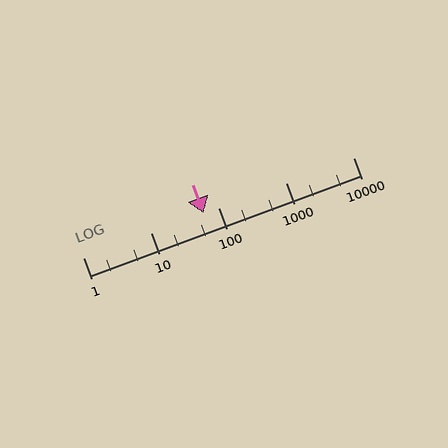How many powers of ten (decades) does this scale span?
The scale spans 4 decades, from 1 to 10000.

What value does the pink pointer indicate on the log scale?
The pointer indicates approximately 61.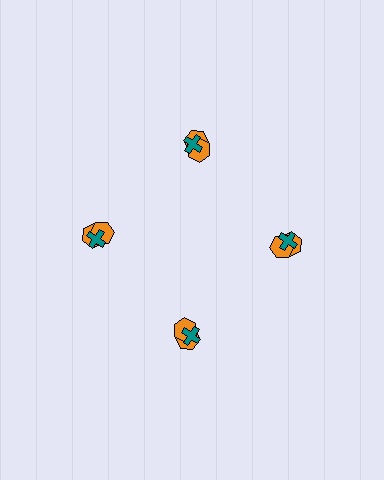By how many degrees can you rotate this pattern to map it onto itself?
The pattern maps onto itself every 90 degrees of rotation.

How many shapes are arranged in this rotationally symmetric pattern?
There are 12 shapes, arranged in 4 groups of 3.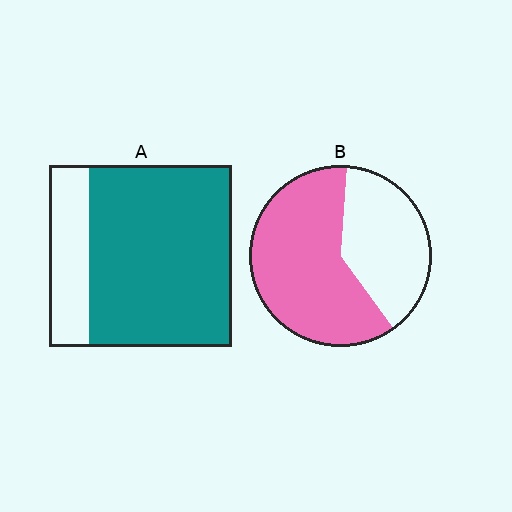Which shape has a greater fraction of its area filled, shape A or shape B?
Shape A.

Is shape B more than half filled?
Yes.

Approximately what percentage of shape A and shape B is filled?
A is approximately 80% and B is approximately 60%.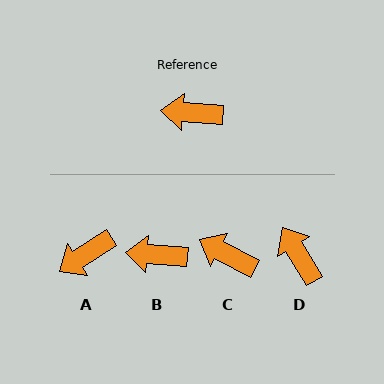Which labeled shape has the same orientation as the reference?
B.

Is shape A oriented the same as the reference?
No, it is off by about 37 degrees.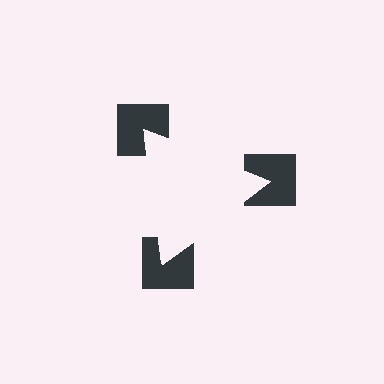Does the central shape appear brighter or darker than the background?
It typically appears slightly brighter than the background, even though no actual brightness change is drawn.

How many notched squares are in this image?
There are 3 — one at each vertex of the illusory triangle.